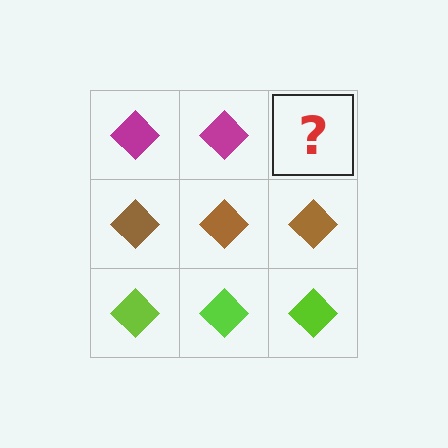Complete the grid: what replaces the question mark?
The question mark should be replaced with a magenta diamond.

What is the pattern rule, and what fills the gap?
The rule is that each row has a consistent color. The gap should be filled with a magenta diamond.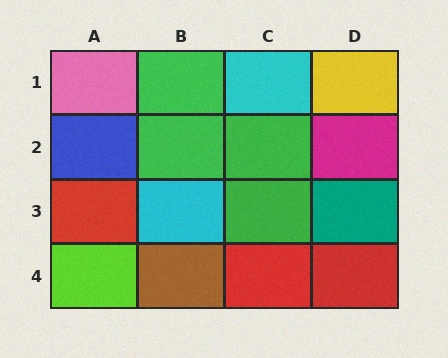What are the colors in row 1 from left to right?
Pink, green, cyan, yellow.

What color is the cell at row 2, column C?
Green.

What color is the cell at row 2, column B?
Green.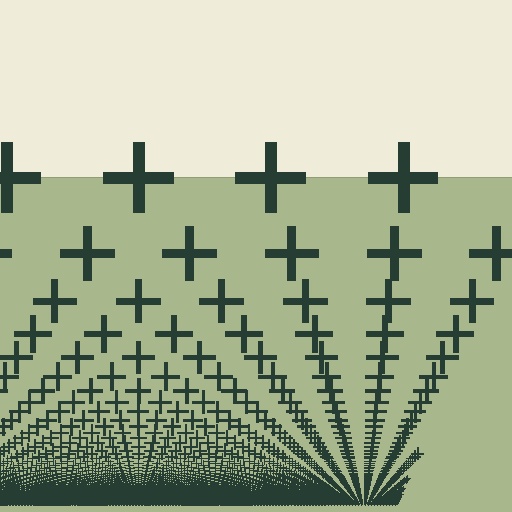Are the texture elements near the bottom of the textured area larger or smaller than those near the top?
Smaller. The gradient is inverted — elements near the bottom are smaller and denser.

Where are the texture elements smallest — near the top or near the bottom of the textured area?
Near the bottom.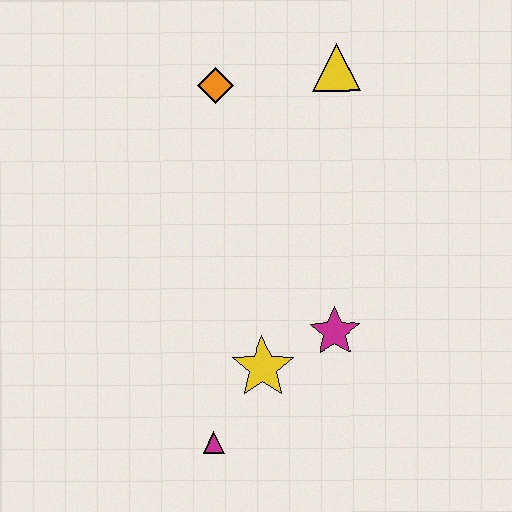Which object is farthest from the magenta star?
The orange diamond is farthest from the magenta star.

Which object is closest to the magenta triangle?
The yellow star is closest to the magenta triangle.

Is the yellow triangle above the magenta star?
Yes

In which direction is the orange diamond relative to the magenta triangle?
The orange diamond is above the magenta triangle.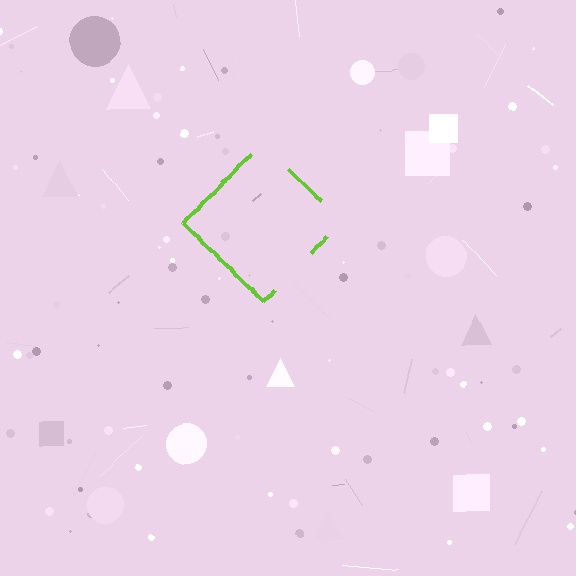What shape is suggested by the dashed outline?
The dashed outline suggests a diamond.